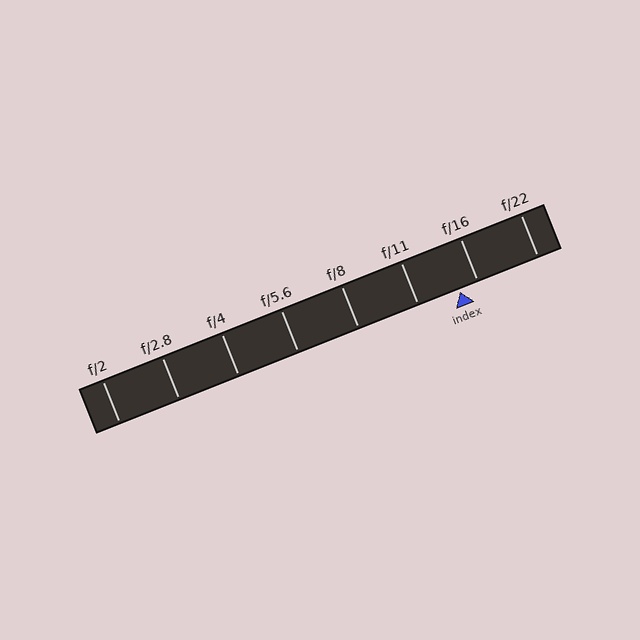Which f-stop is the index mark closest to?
The index mark is closest to f/16.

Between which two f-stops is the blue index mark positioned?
The index mark is between f/11 and f/16.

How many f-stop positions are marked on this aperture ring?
There are 8 f-stop positions marked.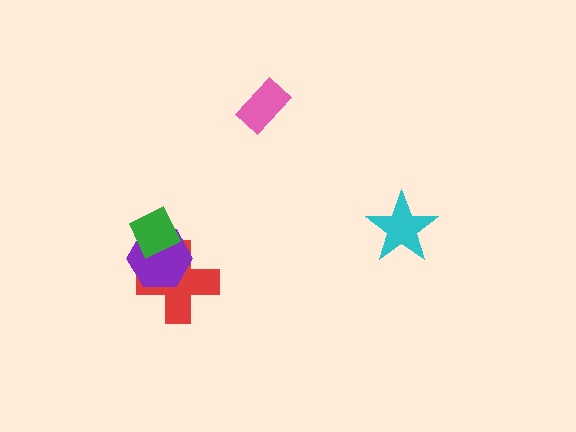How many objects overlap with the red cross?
2 objects overlap with the red cross.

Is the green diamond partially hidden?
No, no other shape covers it.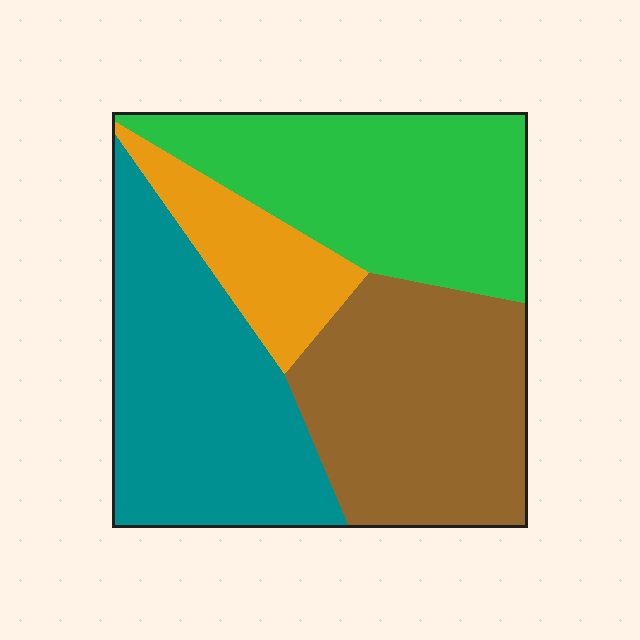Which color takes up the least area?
Orange, at roughly 10%.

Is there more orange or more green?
Green.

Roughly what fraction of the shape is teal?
Teal takes up about one third (1/3) of the shape.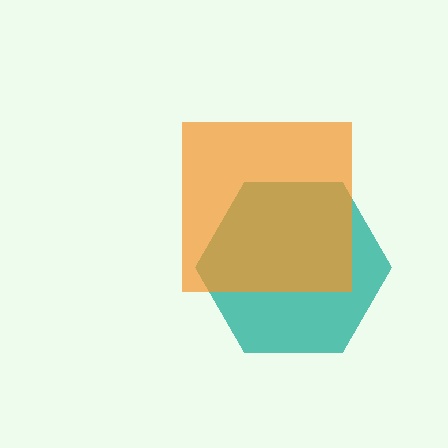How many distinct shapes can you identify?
There are 2 distinct shapes: a teal hexagon, an orange square.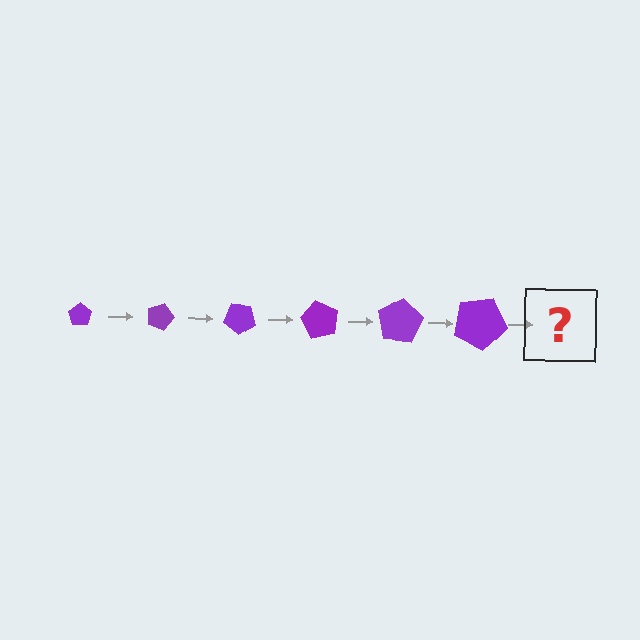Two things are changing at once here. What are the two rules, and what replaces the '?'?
The two rules are that the pentagon grows larger each step and it rotates 20 degrees each step. The '?' should be a pentagon, larger than the previous one and rotated 120 degrees from the start.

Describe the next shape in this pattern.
It should be a pentagon, larger than the previous one and rotated 120 degrees from the start.